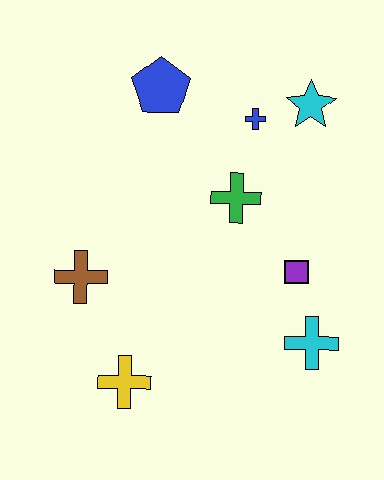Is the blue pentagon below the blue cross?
No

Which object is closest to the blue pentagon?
The blue cross is closest to the blue pentagon.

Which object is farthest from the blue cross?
The yellow cross is farthest from the blue cross.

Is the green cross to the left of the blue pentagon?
No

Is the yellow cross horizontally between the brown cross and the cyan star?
Yes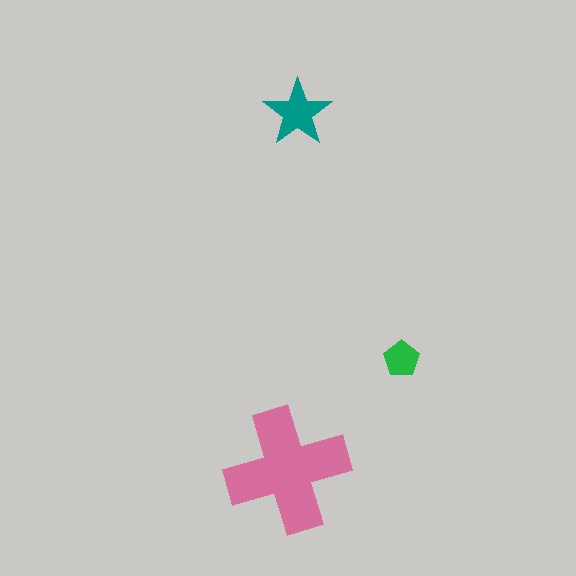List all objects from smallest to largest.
The green pentagon, the teal star, the pink cross.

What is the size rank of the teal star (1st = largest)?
2nd.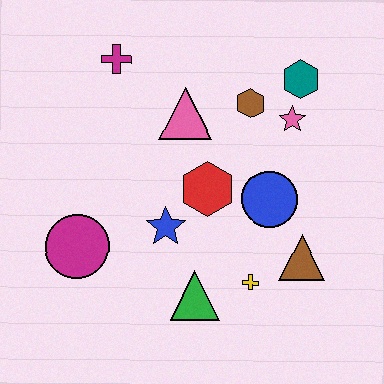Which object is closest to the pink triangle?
The brown hexagon is closest to the pink triangle.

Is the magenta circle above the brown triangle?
Yes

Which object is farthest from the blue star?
The teal hexagon is farthest from the blue star.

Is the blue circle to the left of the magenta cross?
No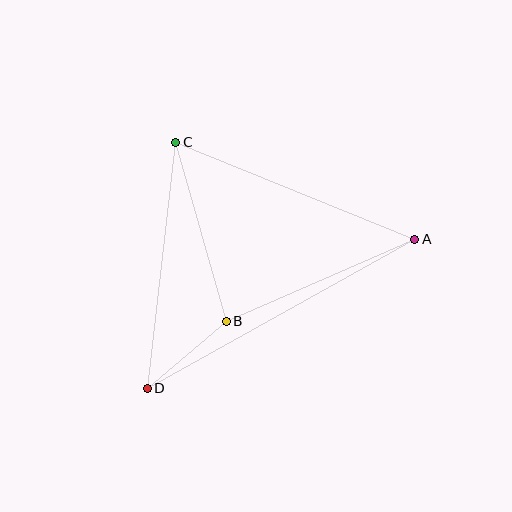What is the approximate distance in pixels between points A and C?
The distance between A and C is approximately 258 pixels.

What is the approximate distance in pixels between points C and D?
The distance between C and D is approximately 247 pixels.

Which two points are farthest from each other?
Points A and D are farthest from each other.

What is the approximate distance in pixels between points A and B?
The distance between A and B is approximately 206 pixels.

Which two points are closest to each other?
Points B and D are closest to each other.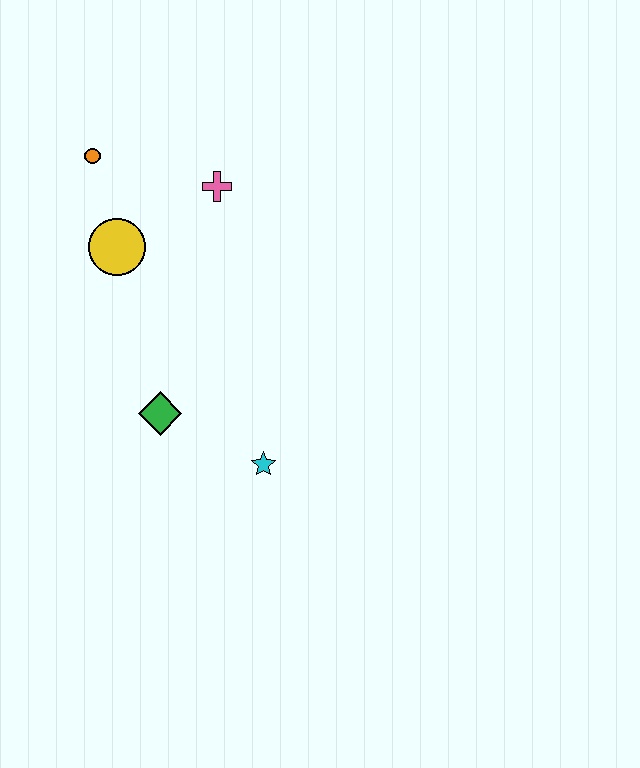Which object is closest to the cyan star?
The green diamond is closest to the cyan star.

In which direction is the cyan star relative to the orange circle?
The cyan star is below the orange circle.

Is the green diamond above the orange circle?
No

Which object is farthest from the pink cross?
The cyan star is farthest from the pink cross.